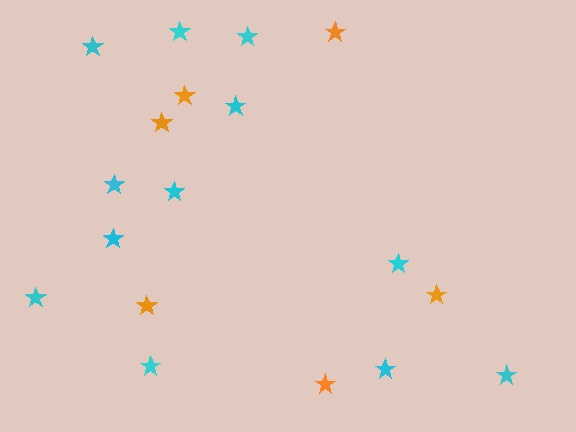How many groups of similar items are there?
There are 2 groups: one group of orange stars (6) and one group of cyan stars (12).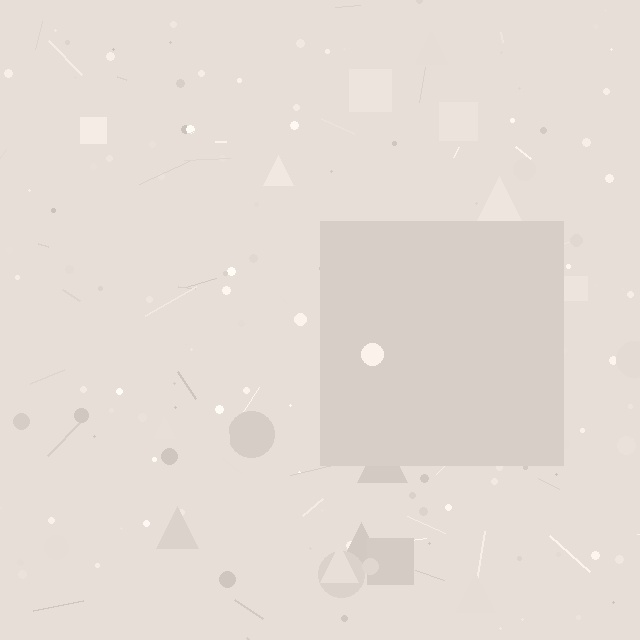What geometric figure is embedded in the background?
A square is embedded in the background.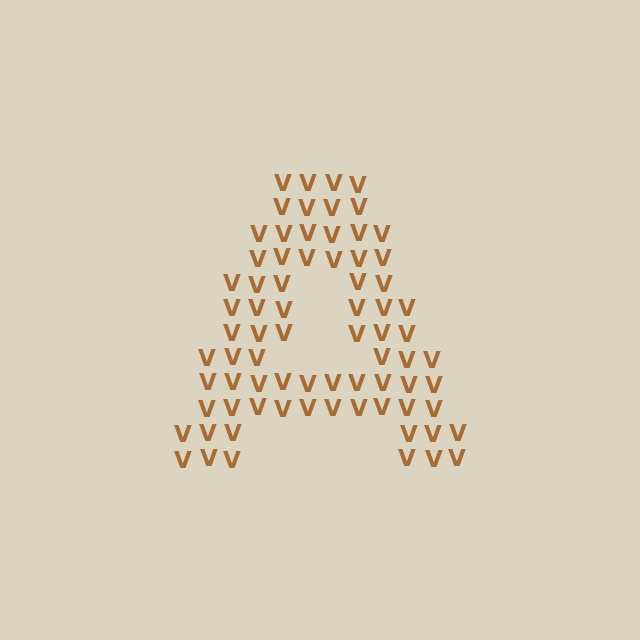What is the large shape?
The large shape is the letter A.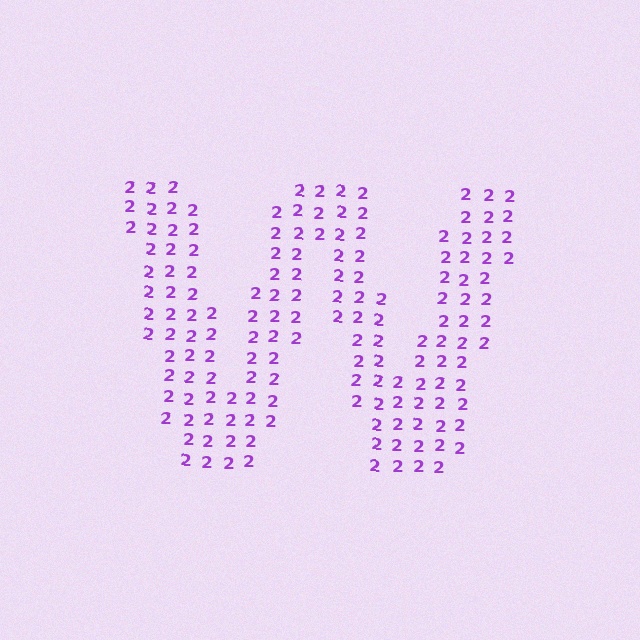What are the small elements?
The small elements are digit 2's.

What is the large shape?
The large shape is the letter W.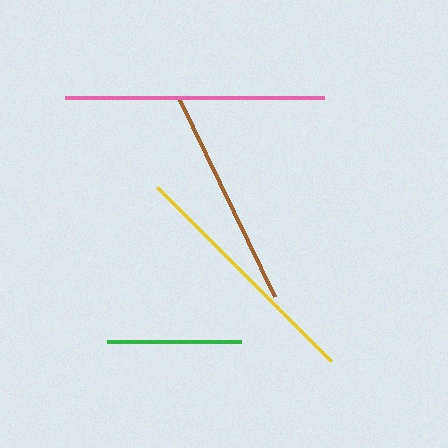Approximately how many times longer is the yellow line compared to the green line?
The yellow line is approximately 1.8 times the length of the green line.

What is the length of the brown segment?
The brown segment is approximately 221 pixels long.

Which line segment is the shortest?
The green line is the shortest at approximately 134 pixels.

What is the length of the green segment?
The green segment is approximately 134 pixels long.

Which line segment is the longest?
The pink line is the longest at approximately 259 pixels.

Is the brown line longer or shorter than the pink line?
The pink line is longer than the brown line.